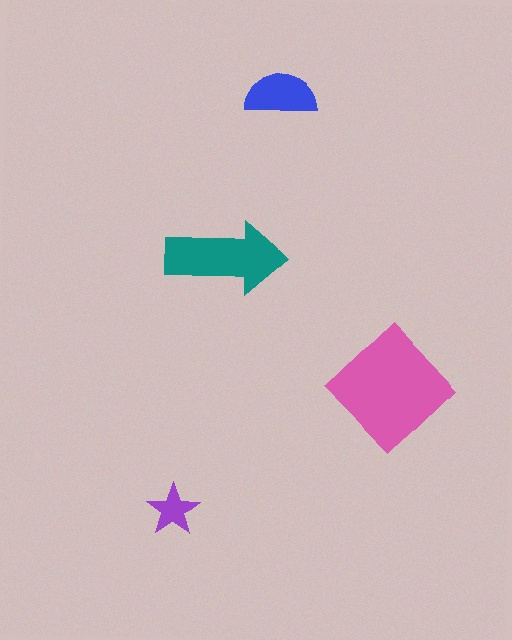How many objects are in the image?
There are 4 objects in the image.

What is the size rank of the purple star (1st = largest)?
4th.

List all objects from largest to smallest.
The pink diamond, the teal arrow, the blue semicircle, the purple star.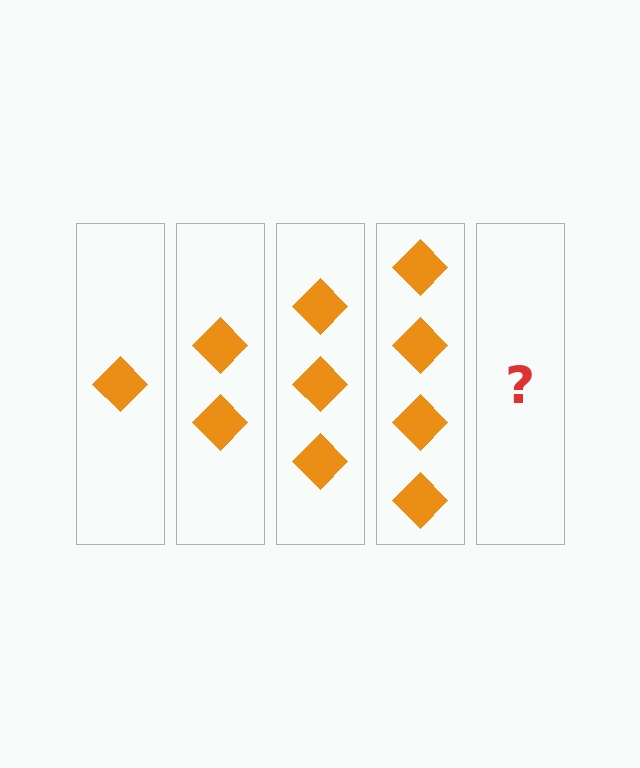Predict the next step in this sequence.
The next step is 5 diamonds.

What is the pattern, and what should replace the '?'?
The pattern is that each step adds one more diamond. The '?' should be 5 diamonds.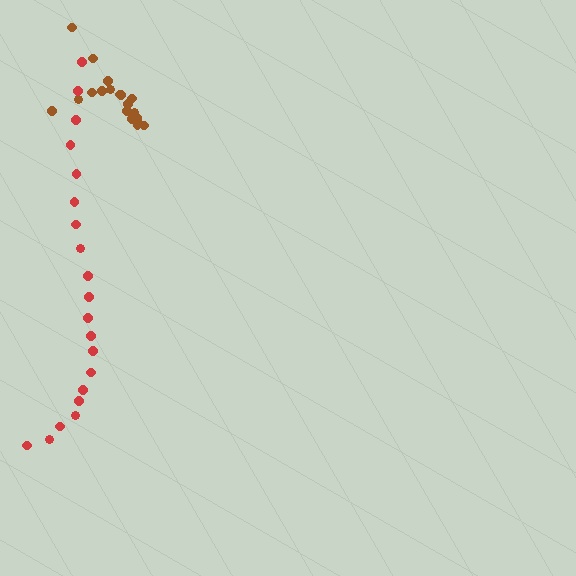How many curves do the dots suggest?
There are 2 distinct paths.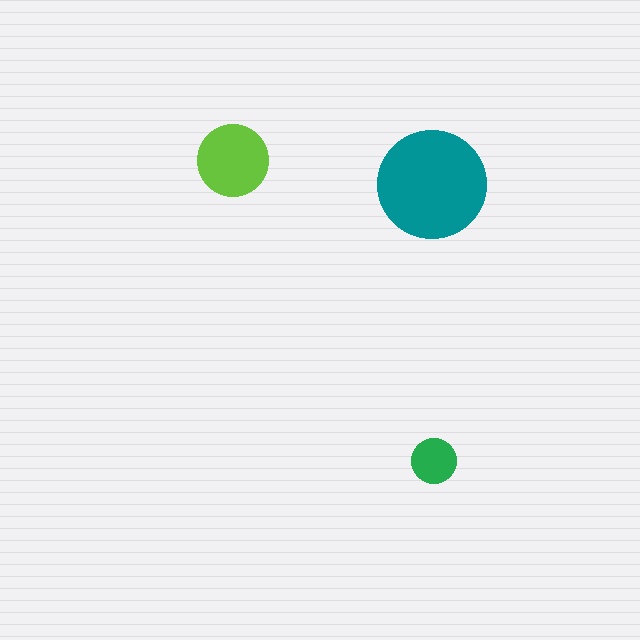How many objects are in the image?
There are 3 objects in the image.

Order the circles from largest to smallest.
the teal one, the lime one, the green one.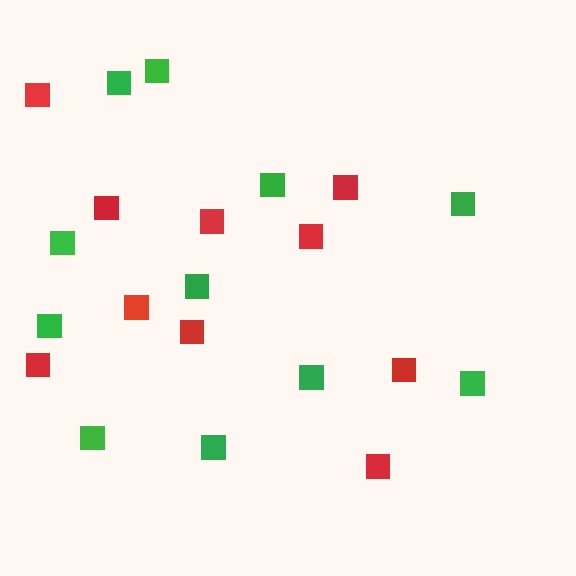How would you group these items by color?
There are 2 groups: one group of red squares (10) and one group of green squares (11).